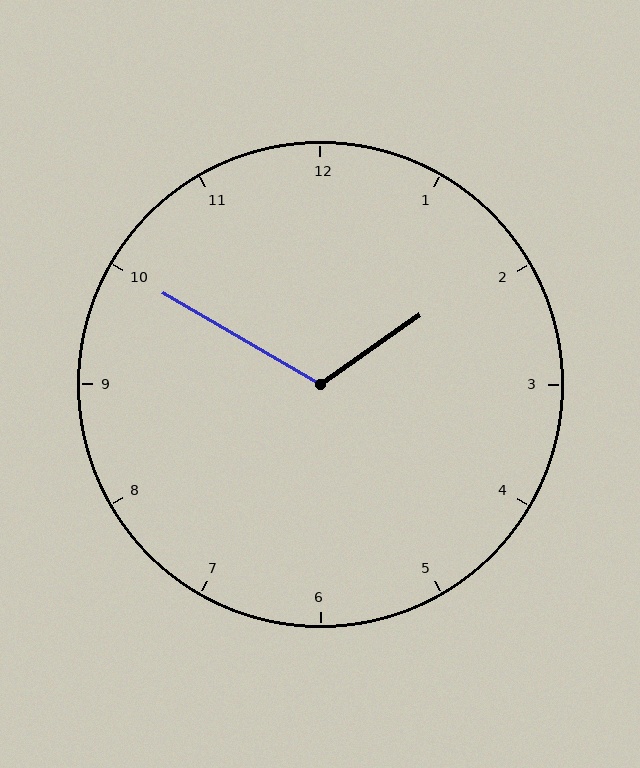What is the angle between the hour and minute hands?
Approximately 115 degrees.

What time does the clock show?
1:50.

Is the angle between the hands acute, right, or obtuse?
It is obtuse.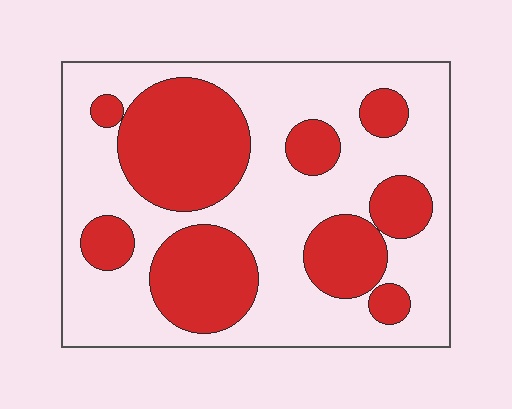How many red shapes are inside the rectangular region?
9.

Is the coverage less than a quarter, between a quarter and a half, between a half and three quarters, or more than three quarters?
Between a quarter and a half.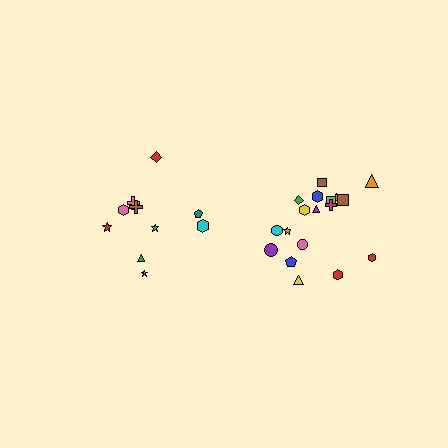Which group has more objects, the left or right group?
The right group.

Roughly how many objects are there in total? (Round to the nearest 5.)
Roughly 30 objects in total.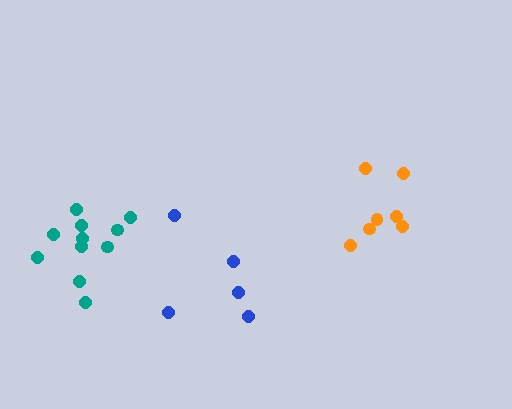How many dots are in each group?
Group 1: 7 dots, Group 2: 5 dots, Group 3: 11 dots (23 total).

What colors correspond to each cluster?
The clusters are colored: orange, blue, teal.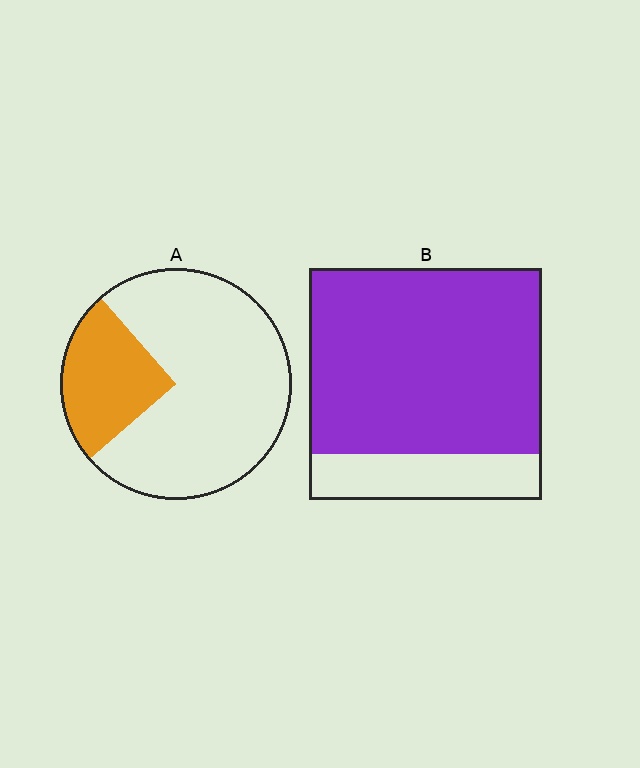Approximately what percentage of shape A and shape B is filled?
A is approximately 25% and B is approximately 80%.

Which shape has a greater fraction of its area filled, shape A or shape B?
Shape B.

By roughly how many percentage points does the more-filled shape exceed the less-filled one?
By roughly 55 percentage points (B over A).